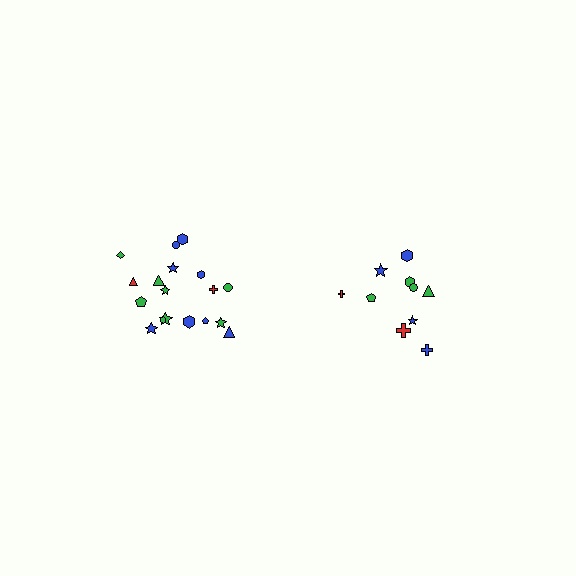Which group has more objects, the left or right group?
The left group.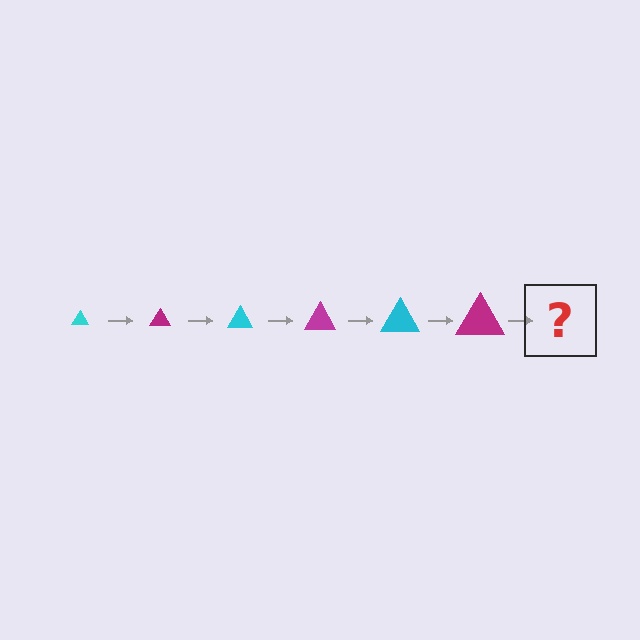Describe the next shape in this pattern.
It should be a cyan triangle, larger than the previous one.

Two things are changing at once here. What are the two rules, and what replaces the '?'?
The two rules are that the triangle grows larger each step and the color cycles through cyan and magenta. The '?' should be a cyan triangle, larger than the previous one.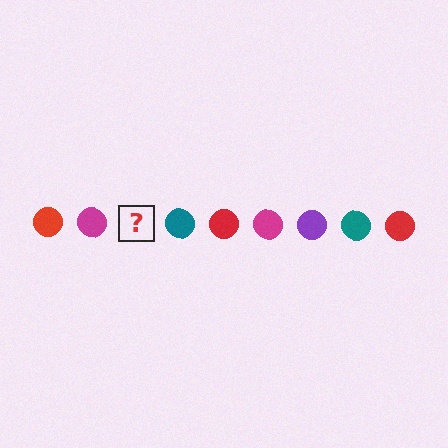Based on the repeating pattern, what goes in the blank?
The blank should be a purple circle.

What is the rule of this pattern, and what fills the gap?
The rule is that the pattern cycles through red, magenta, purple, teal circles. The gap should be filled with a purple circle.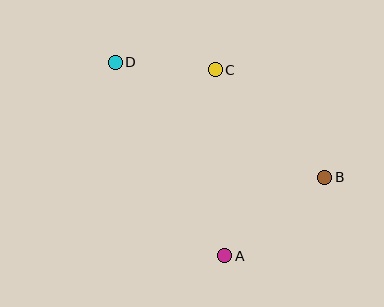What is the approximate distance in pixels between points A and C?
The distance between A and C is approximately 186 pixels.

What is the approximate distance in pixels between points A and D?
The distance between A and D is approximately 222 pixels.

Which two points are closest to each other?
Points C and D are closest to each other.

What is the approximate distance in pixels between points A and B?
The distance between A and B is approximately 127 pixels.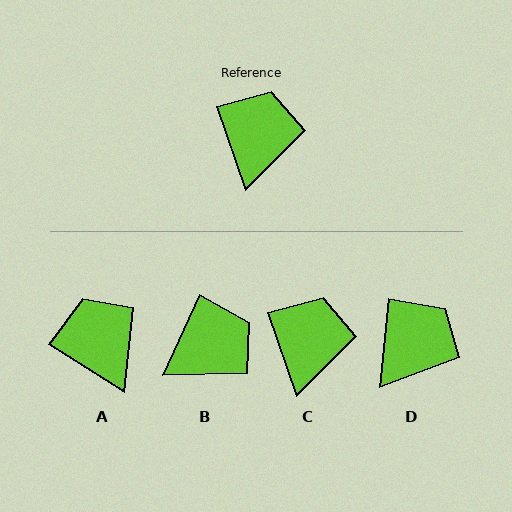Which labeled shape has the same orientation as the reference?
C.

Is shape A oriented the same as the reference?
No, it is off by about 39 degrees.